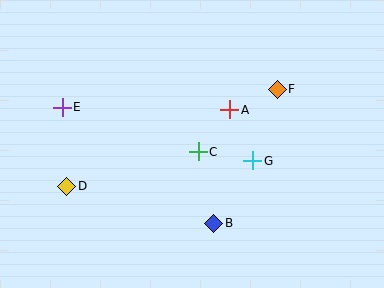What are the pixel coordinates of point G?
Point G is at (253, 161).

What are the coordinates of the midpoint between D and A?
The midpoint between D and A is at (148, 148).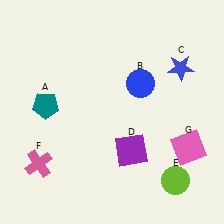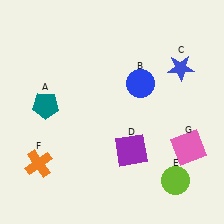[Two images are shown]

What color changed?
The cross (F) changed from pink in Image 1 to orange in Image 2.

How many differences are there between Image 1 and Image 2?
There is 1 difference between the two images.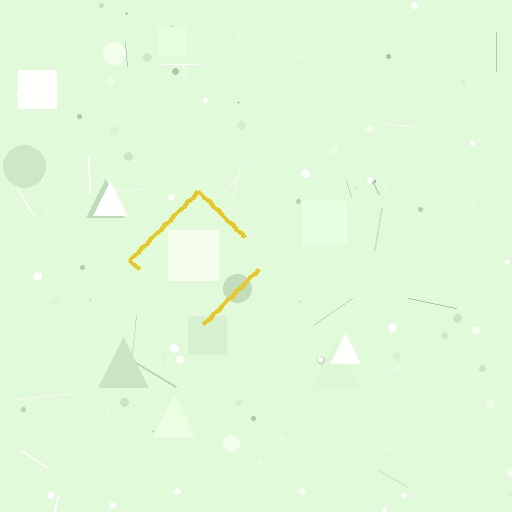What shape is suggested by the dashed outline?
The dashed outline suggests a diamond.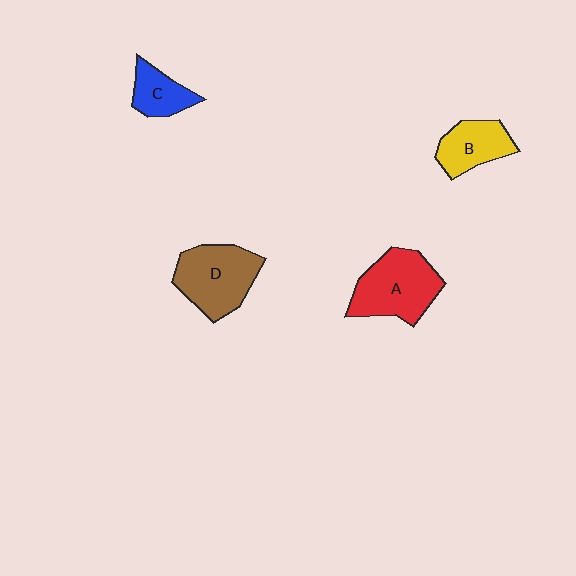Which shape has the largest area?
Shape A (red).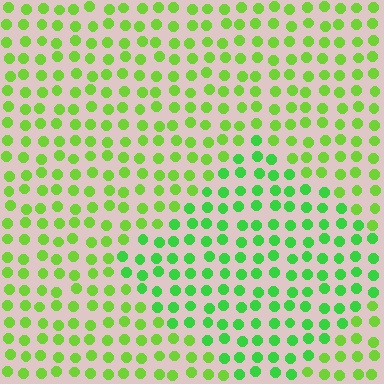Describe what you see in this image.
The image is filled with small lime elements in a uniform arrangement. A diamond-shaped region is visible where the elements are tinted to a slightly different hue, forming a subtle color boundary.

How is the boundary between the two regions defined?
The boundary is defined purely by a slight shift in hue (about 26 degrees). Spacing, size, and orientation are identical on both sides.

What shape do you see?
I see a diamond.